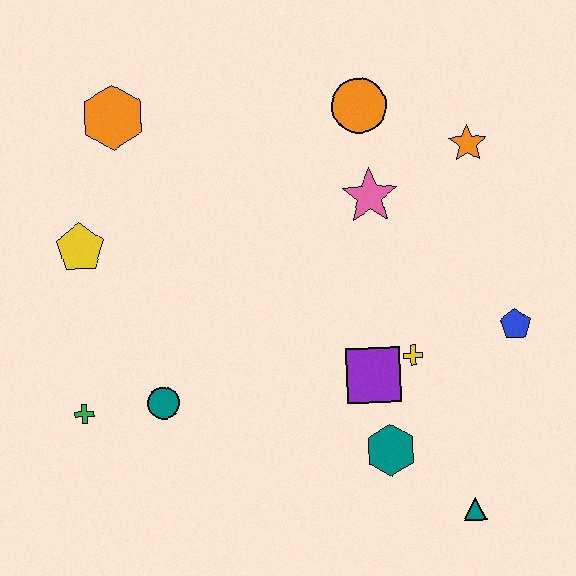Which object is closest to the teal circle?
The green cross is closest to the teal circle.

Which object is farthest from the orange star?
The green cross is farthest from the orange star.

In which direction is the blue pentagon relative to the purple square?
The blue pentagon is to the right of the purple square.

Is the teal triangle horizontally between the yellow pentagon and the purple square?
No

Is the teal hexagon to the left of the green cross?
No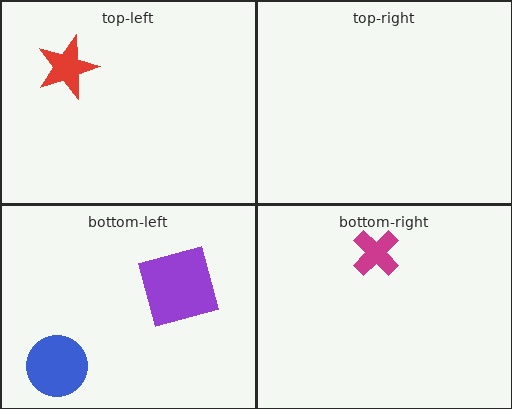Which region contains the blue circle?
The bottom-left region.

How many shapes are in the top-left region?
1.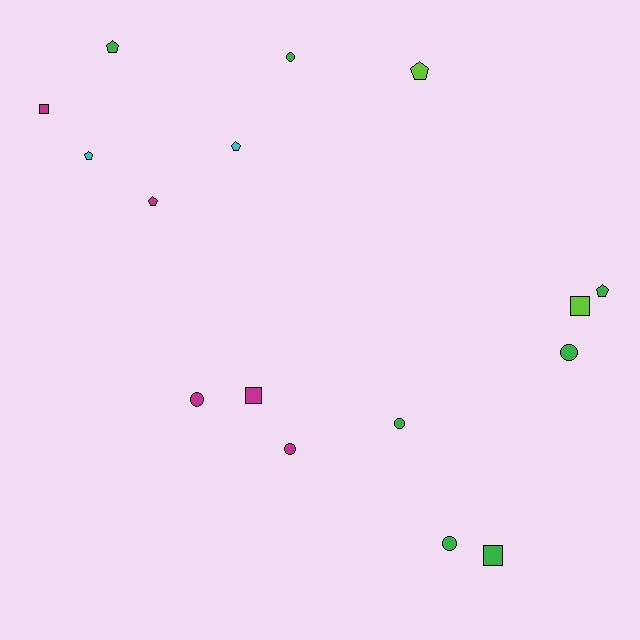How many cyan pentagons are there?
There are 2 cyan pentagons.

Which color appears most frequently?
Green, with 7 objects.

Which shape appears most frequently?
Pentagon, with 6 objects.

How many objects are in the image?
There are 16 objects.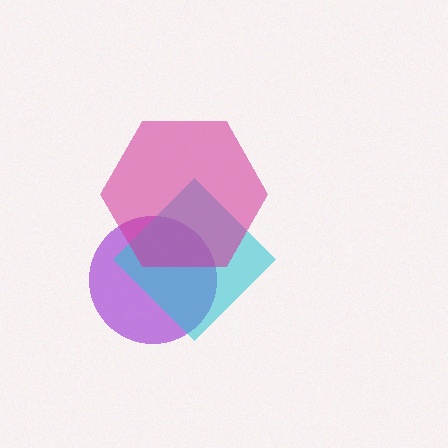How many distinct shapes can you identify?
There are 3 distinct shapes: a purple circle, a cyan diamond, a magenta hexagon.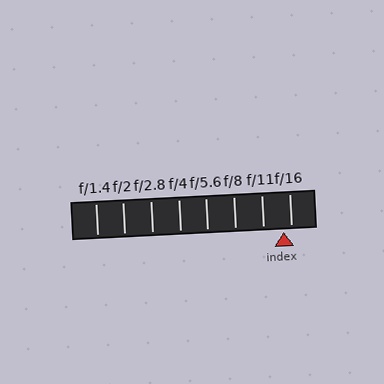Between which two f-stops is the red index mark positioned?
The index mark is between f/11 and f/16.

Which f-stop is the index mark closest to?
The index mark is closest to f/16.